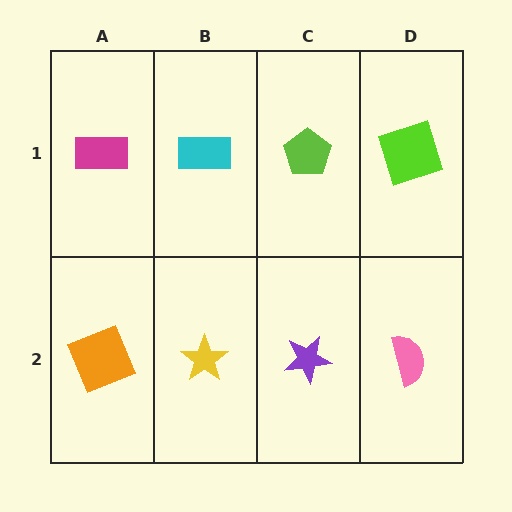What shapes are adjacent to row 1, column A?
An orange square (row 2, column A), a cyan rectangle (row 1, column B).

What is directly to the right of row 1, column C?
A lime square.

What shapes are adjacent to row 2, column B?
A cyan rectangle (row 1, column B), an orange square (row 2, column A), a purple star (row 2, column C).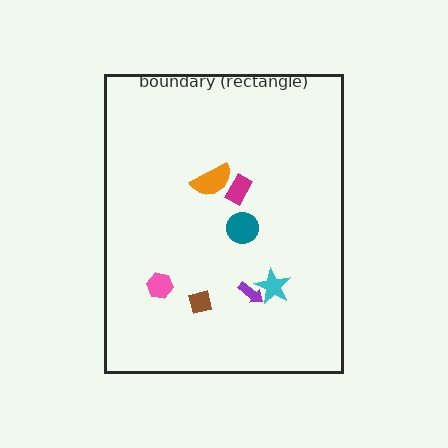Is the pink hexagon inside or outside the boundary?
Inside.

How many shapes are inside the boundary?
7 inside, 0 outside.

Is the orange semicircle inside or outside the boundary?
Inside.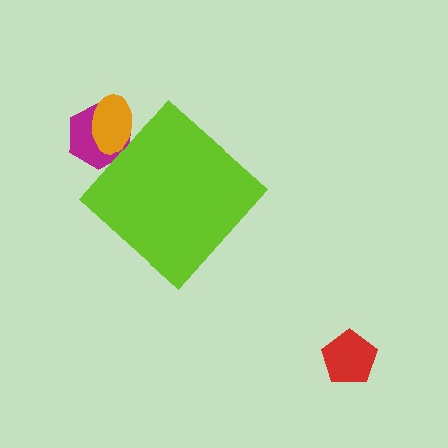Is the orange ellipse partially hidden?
Yes, the orange ellipse is partially hidden behind the lime diamond.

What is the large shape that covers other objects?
A lime diamond.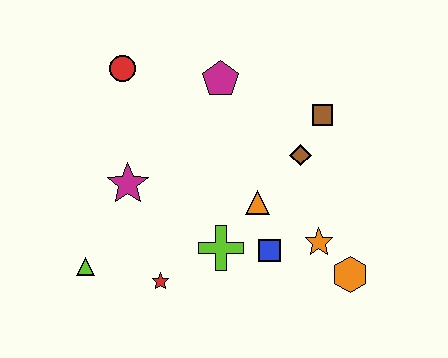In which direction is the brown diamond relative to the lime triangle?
The brown diamond is to the right of the lime triangle.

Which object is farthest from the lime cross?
The red circle is farthest from the lime cross.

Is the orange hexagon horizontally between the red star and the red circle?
No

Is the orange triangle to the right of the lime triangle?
Yes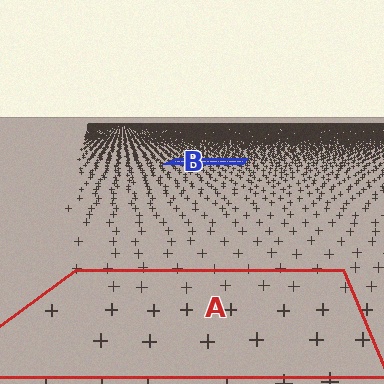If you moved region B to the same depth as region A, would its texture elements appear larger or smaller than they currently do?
They would appear larger. At a closer depth, the same texture elements are projected at a bigger on-screen size.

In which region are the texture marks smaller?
The texture marks are smaller in region B, because it is farther away.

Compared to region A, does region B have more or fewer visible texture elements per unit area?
Region B has more texture elements per unit area — they are packed more densely because it is farther away.